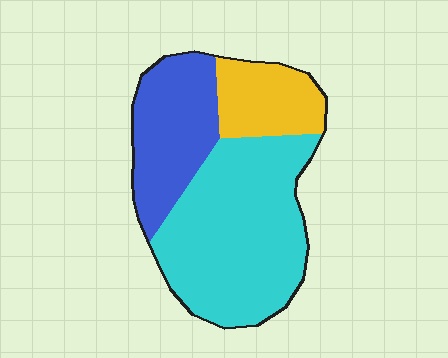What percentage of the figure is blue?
Blue takes up about one quarter (1/4) of the figure.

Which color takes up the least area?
Yellow, at roughly 20%.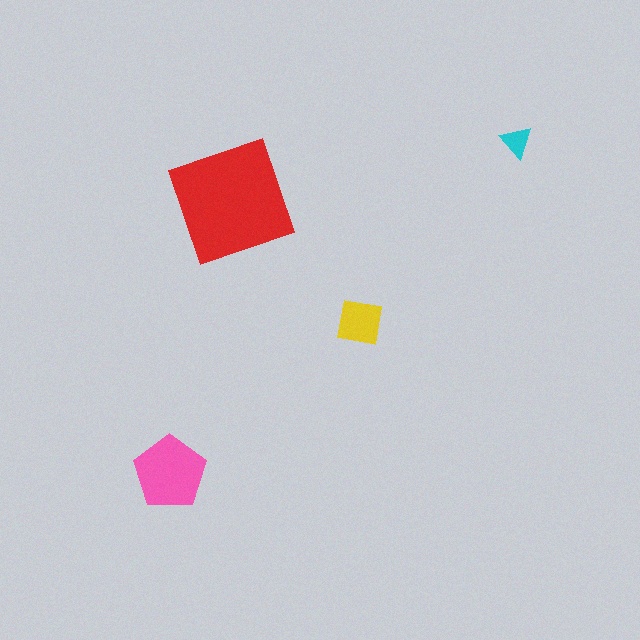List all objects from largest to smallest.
The red square, the pink pentagon, the yellow square, the cyan triangle.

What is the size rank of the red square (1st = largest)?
1st.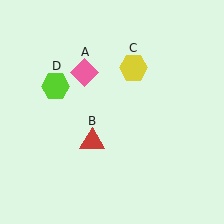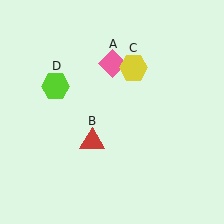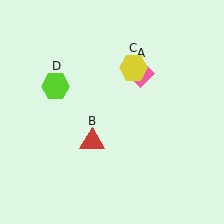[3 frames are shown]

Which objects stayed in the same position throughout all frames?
Red triangle (object B) and yellow hexagon (object C) and lime hexagon (object D) remained stationary.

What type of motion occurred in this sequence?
The pink diamond (object A) rotated clockwise around the center of the scene.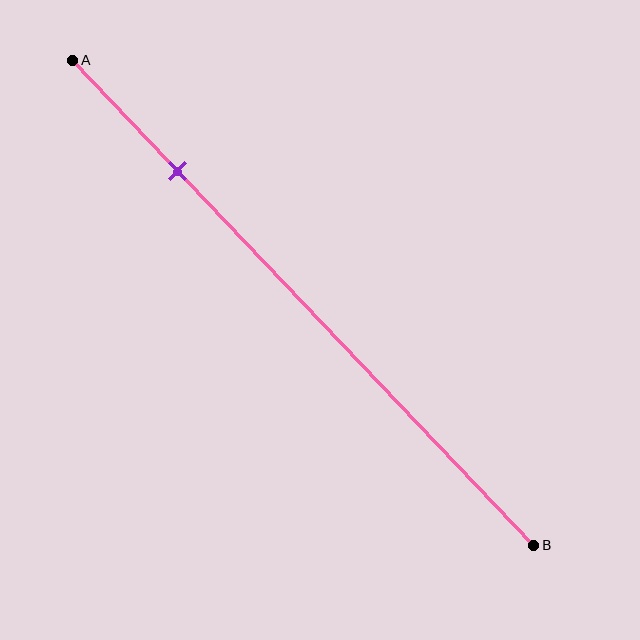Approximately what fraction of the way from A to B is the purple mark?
The purple mark is approximately 25% of the way from A to B.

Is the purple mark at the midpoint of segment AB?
No, the mark is at about 25% from A, not at the 50% midpoint.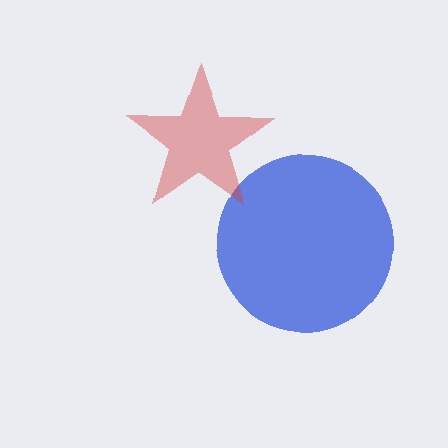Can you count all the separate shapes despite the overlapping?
Yes, there are 2 separate shapes.